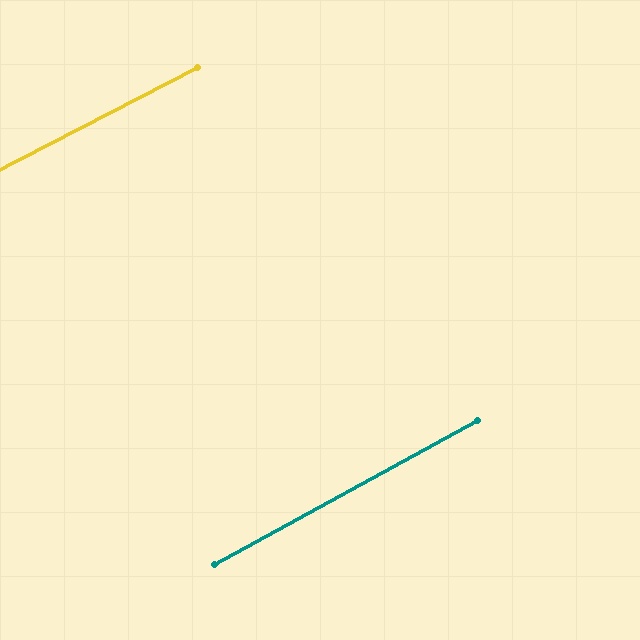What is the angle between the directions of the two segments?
Approximately 2 degrees.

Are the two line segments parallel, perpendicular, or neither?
Parallel — their directions differ by only 1.6°.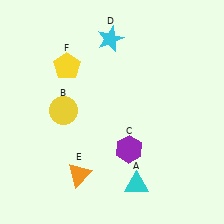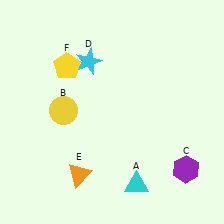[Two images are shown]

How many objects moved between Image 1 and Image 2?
2 objects moved between the two images.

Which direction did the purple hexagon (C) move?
The purple hexagon (C) moved right.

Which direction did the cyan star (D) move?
The cyan star (D) moved down.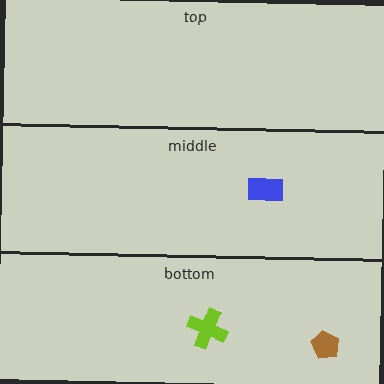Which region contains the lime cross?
The bottom region.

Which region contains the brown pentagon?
The bottom region.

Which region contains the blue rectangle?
The middle region.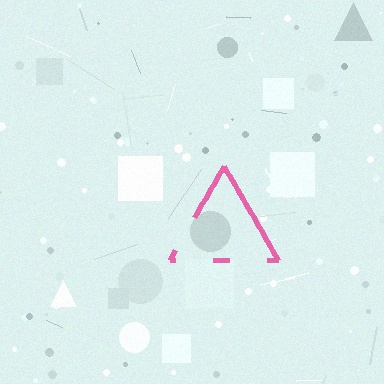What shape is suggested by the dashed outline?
The dashed outline suggests a triangle.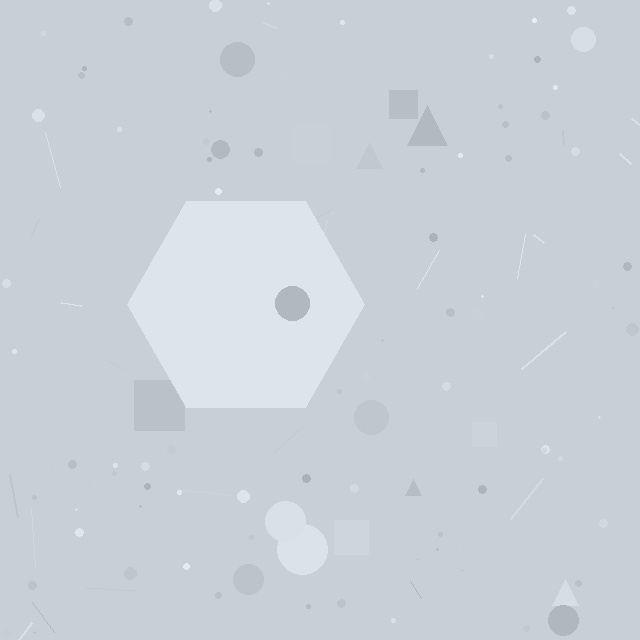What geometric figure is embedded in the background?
A hexagon is embedded in the background.